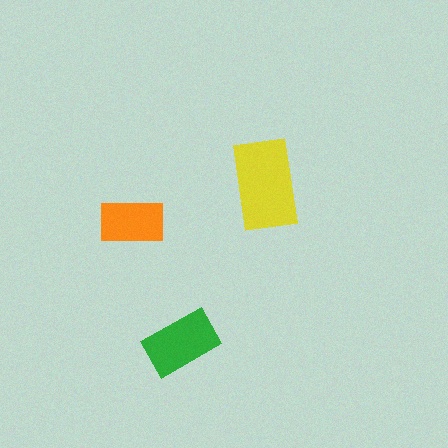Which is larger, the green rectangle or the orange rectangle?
The green one.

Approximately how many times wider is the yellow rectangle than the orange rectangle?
About 1.5 times wider.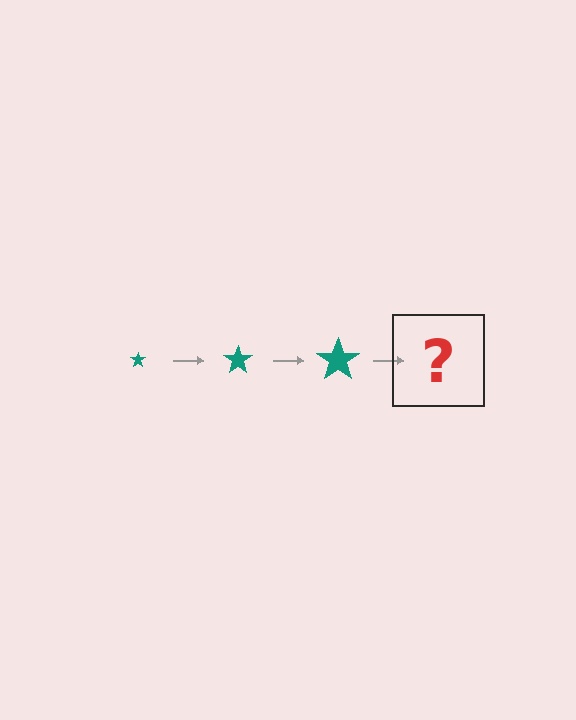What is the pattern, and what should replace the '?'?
The pattern is that the star gets progressively larger each step. The '?' should be a teal star, larger than the previous one.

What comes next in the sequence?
The next element should be a teal star, larger than the previous one.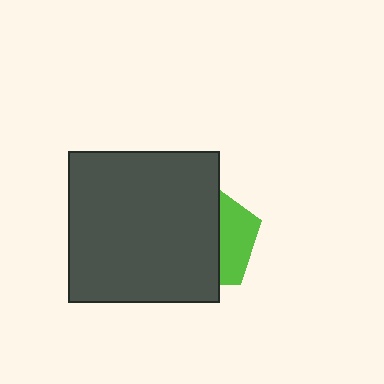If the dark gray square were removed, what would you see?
You would see the complete lime pentagon.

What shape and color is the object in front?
The object in front is a dark gray square.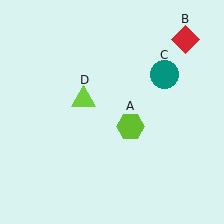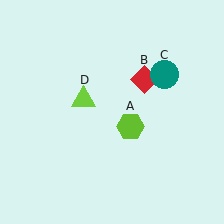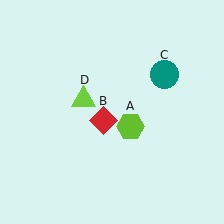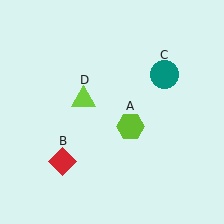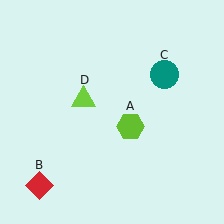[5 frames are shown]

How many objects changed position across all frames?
1 object changed position: red diamond (object B).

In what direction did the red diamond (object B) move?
The red diamond (object B) moved down and to the left.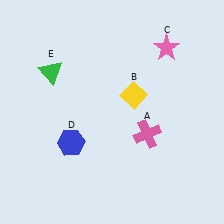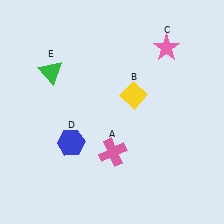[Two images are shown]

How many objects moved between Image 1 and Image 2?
1 object moved between the two images.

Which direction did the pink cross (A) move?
The pink cross (A) moved left.